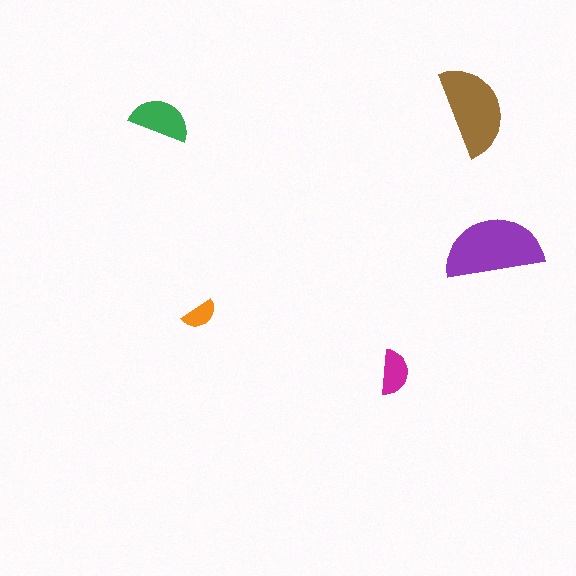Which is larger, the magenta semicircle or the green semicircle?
The green one.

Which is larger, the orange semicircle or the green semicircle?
The green one.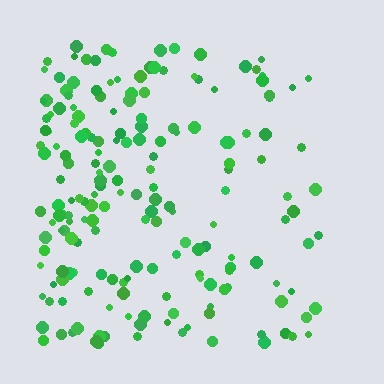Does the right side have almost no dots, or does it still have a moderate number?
Still a moderate number, just noticeably fewer than the left.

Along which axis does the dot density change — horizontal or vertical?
Horizontal.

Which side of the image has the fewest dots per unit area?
The right.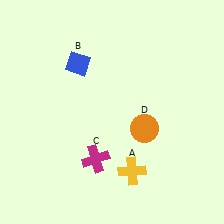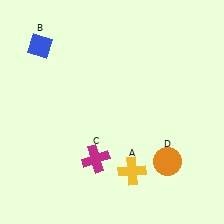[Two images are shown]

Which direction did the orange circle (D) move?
The orange circle (D) moved down.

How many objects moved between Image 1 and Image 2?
2 objects moved between the two images.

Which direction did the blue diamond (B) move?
The blue diamond (B) moved left.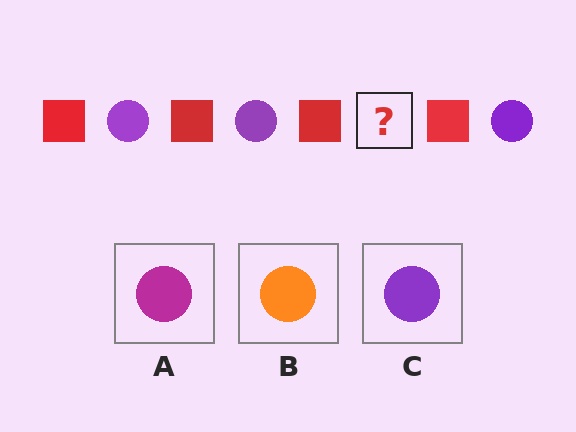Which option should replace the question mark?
Option C.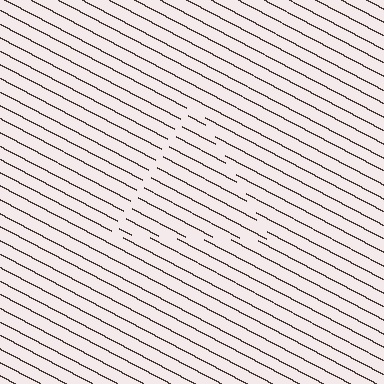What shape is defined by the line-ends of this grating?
An illusory triangle. The interior of the shape contains the same grating, shifted by half a period — the contour is defined by the phase discontinuity where line-ends from the inner and outer gratings abut.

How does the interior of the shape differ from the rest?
The interior of the shape contains the same grating, shifted by half a period — the contour is defined by the phase discontinuity where line-ends from the inner and outer gratings abut.